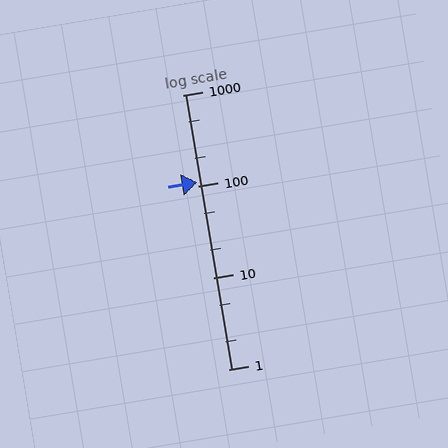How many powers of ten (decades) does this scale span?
The scale spans 3 decades, from 1 to 1000.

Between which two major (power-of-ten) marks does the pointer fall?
The pointer is between 100 and 1000.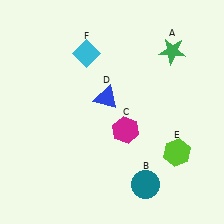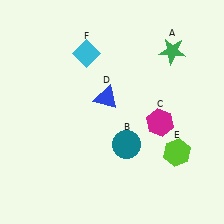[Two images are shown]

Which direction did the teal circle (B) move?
The teal circle (B) moved up.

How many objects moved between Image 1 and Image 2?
2 objects moved between the two images.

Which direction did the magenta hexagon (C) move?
The magenta hexagon (C) moved right.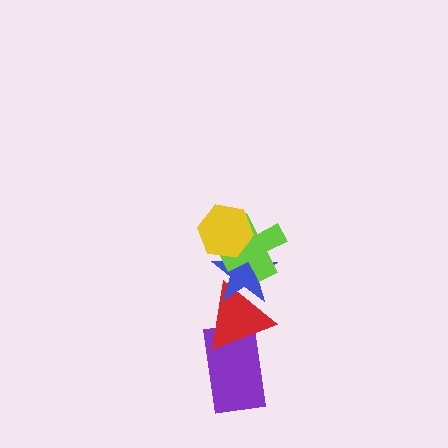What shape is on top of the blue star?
The lime cross is on top of the blue star.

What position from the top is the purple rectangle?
The purple rectangle is 5th from the top.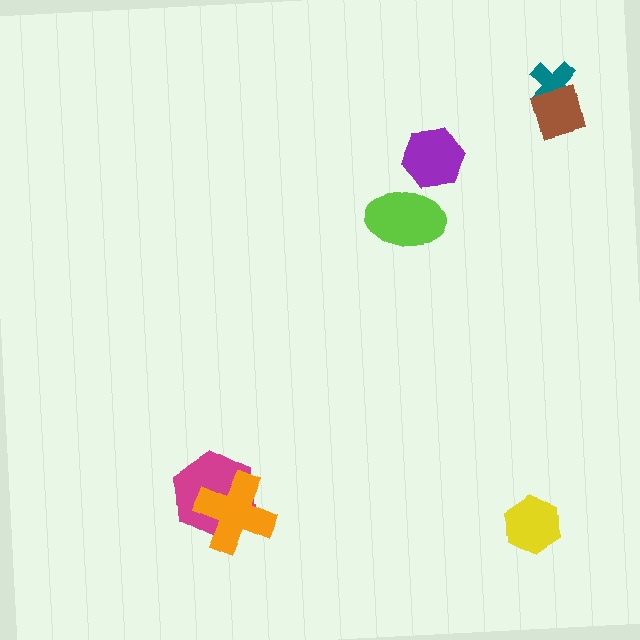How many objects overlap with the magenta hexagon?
1 object overlaps with the magenta hexagon.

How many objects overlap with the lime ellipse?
0 objects overlap with the lime ellipse.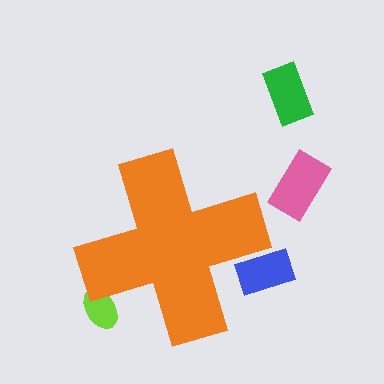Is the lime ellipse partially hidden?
Yes, the lime ellipse is partially hidden behind the orange cross.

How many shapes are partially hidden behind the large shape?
2 shapes are partially hidden.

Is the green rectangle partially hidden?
No, the green rectangle is fully visible.